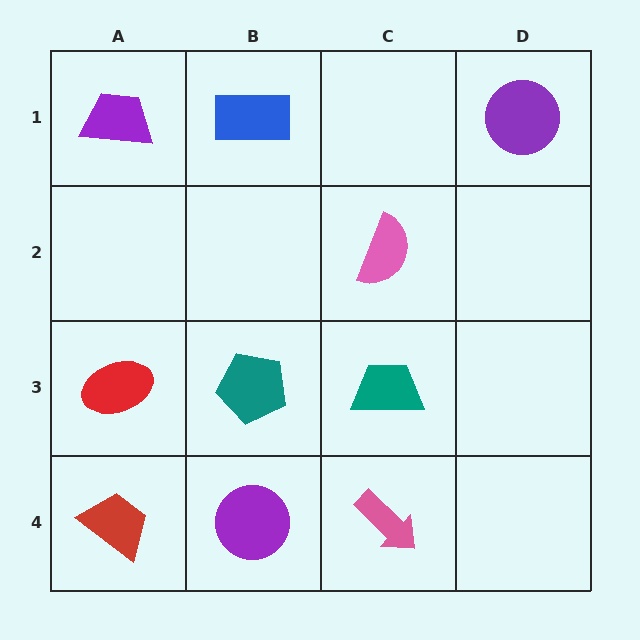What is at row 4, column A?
A red trapezoid.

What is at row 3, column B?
A teal pentagon.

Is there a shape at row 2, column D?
No, that cell is empty.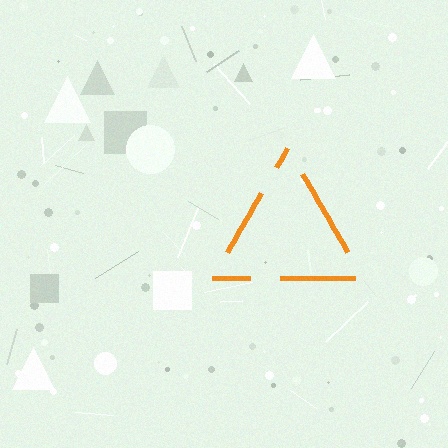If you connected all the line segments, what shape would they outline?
They would outline a triangle.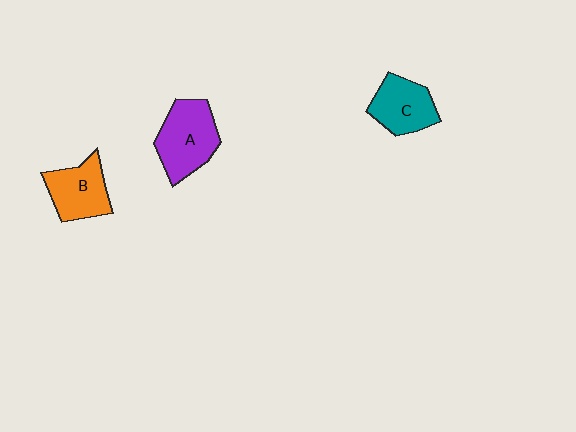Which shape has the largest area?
Shape A (purple).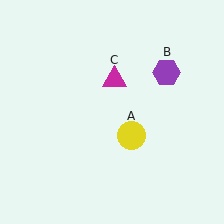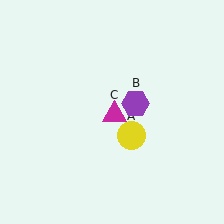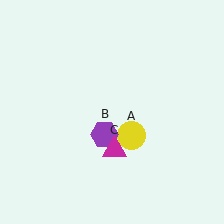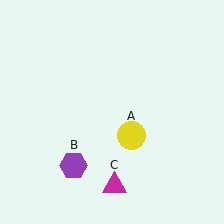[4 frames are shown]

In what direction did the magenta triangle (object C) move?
The magenta triangle (object C) moved down.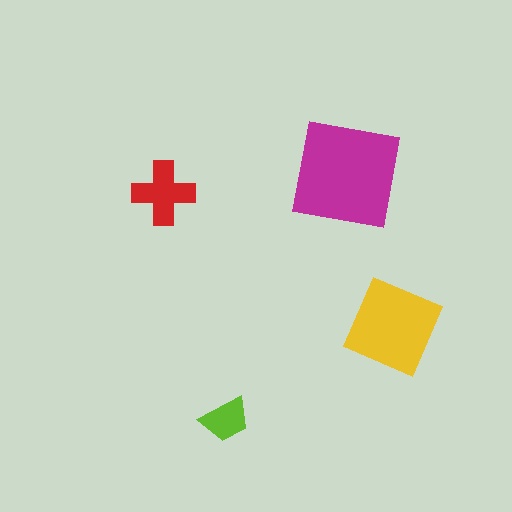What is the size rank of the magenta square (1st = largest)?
1st.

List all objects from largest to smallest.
The magenta square, the yellow square, the red cross, the lime trapezoid.